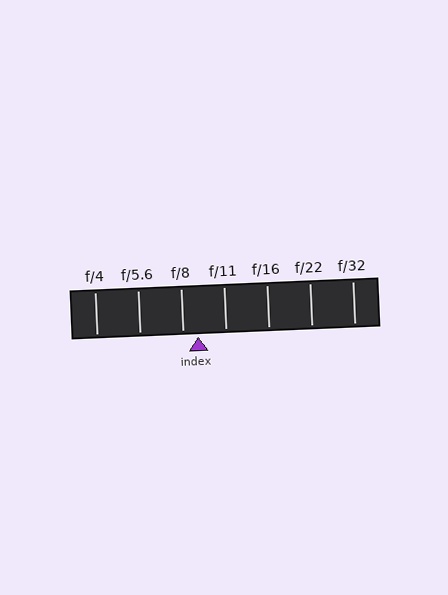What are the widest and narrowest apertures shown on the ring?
The widest aperture shown is f/4 and the narrowest is f/32.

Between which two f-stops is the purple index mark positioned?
The index mark is between f/8 and f/11.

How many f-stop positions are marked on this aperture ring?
There are 7 f-stop positions marked.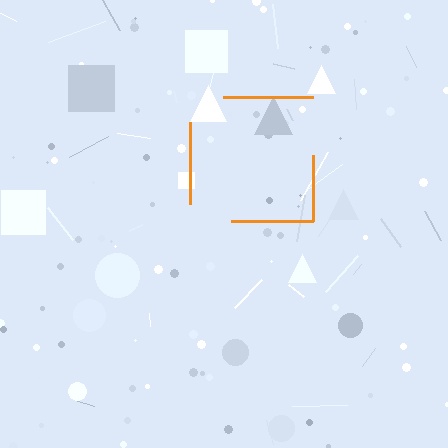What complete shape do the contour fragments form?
The contour fragments form a square.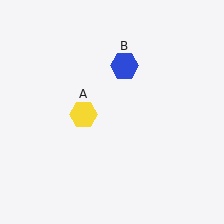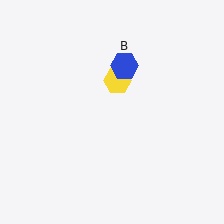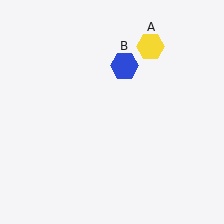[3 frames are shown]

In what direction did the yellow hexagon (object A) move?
The yellow hexagon (object A) moved up and to the right.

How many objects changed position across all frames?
1 object changed position: yellow hexagon (object A).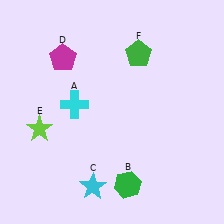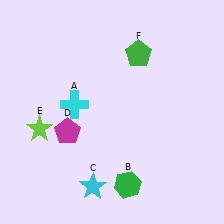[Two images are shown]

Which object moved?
The magenta pentagon (D) moved down.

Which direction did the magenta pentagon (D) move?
The magenta pentagon (D) moved down.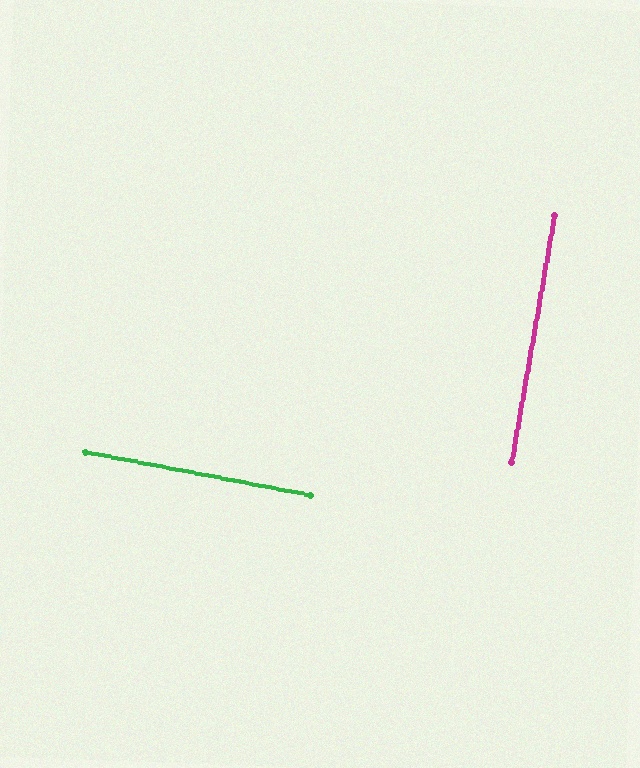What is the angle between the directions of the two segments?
Approximately 89 degrees.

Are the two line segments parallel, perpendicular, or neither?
Perpendicular — they meet at approximately 89°.